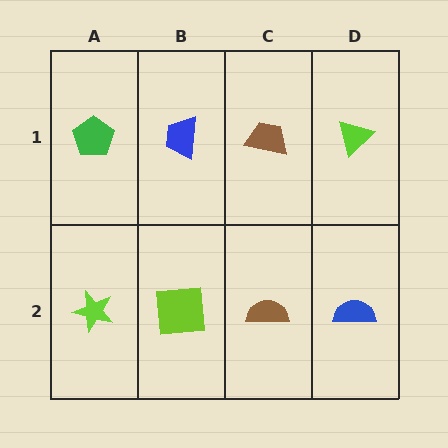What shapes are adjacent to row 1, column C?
A brown semicircle (row 2, column C), a blue trapezoid (row 1, column B), a lime triangle (row 1, column D).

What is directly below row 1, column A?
A lime star.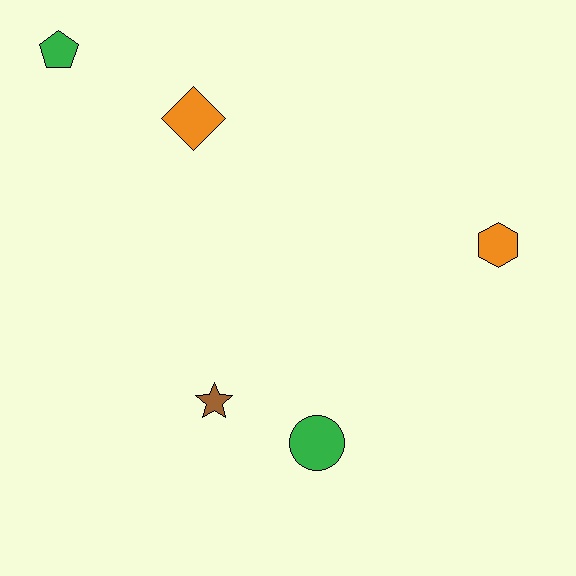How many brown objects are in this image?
There is 1 brown object.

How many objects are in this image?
There are 5 objects.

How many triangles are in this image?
There are no triangles.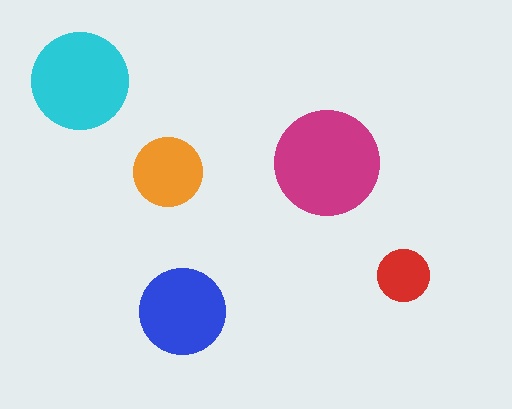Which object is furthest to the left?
The cyan circle is leftmost.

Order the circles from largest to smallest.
the magenta one, the cyan one, the blue one, the orange one, the red one.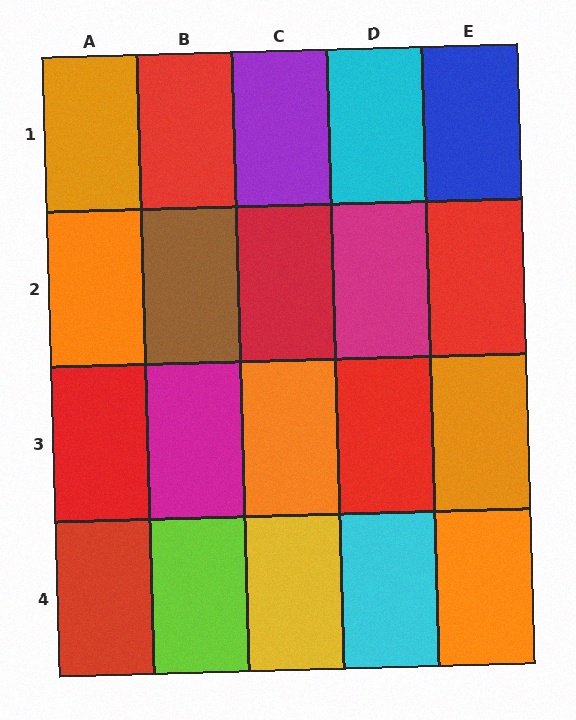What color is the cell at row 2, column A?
Orange.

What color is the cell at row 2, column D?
Magenta.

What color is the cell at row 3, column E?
Orange.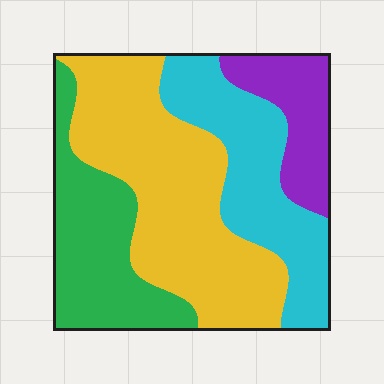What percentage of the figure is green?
Green takes up between a sixth and a third of the figure.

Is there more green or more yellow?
Yellow.